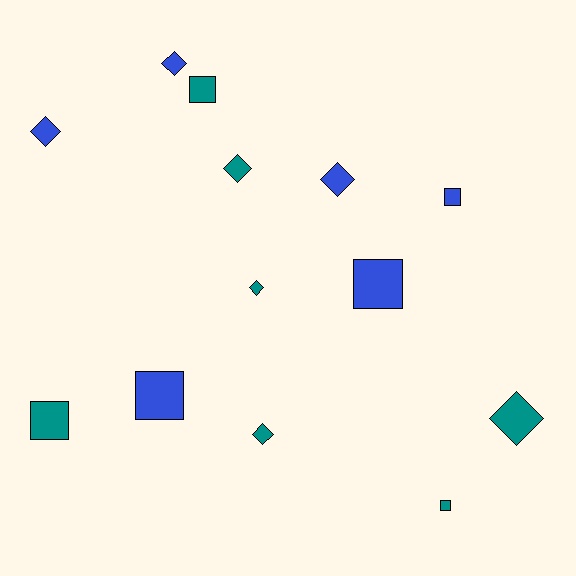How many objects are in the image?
There are 13 objects.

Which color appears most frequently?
Teal, with 7 objects.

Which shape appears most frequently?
Diamond, with 7 objects.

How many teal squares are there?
There are 3 teal squares.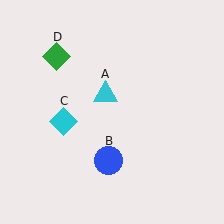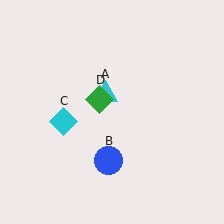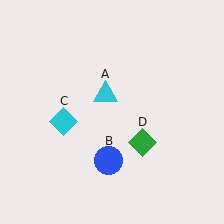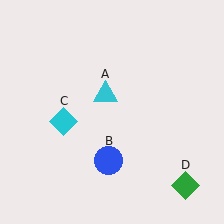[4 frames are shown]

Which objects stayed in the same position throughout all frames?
Cyan triangle (object A) and blue circle (object B) and cyan diamond (object C) remained stationary.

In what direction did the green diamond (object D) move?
The green diamond (object D) moved down and to the right.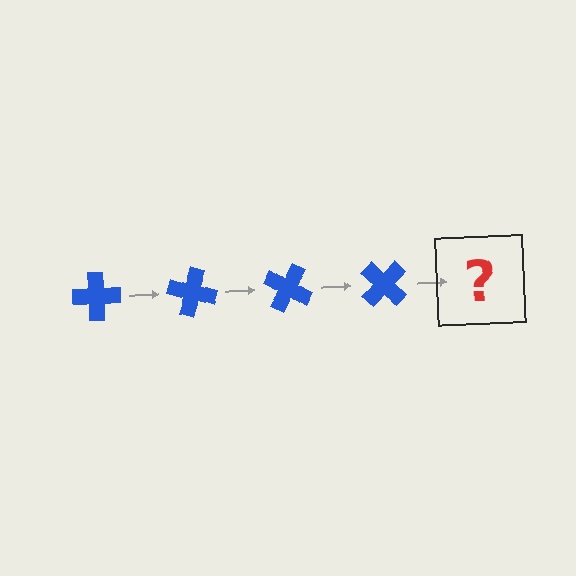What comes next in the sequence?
The next element should be a blue cross rotated 60 degrees.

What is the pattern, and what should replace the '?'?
The pattern is that the cross rotates 15 degrees each step. The '?' should be a blue cross rotated 60 degrees.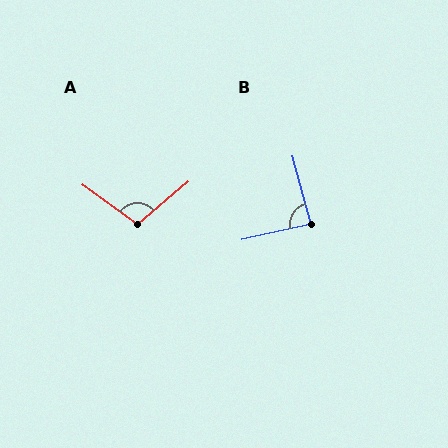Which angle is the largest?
A, at approximately 104 degrees.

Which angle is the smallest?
B, at approximately 87 degrees.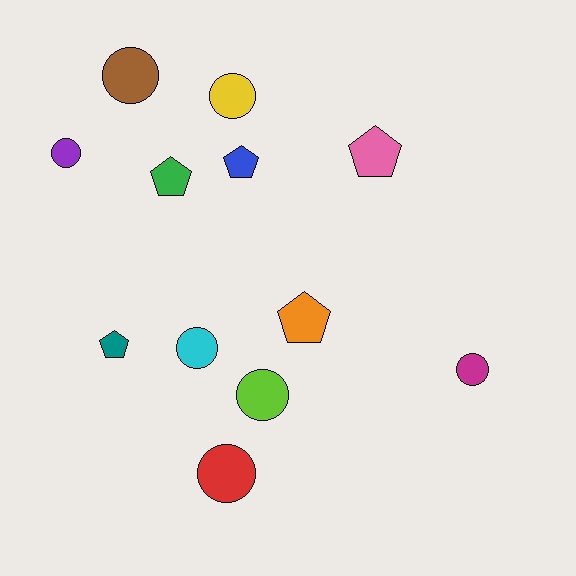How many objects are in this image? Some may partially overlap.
There are 12 objects.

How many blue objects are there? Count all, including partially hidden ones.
There is 1 blue object.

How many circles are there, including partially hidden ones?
There are 7 circles.